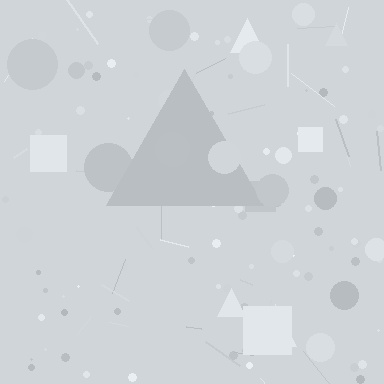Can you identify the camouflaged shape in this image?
The camouflaged shape is a triangle.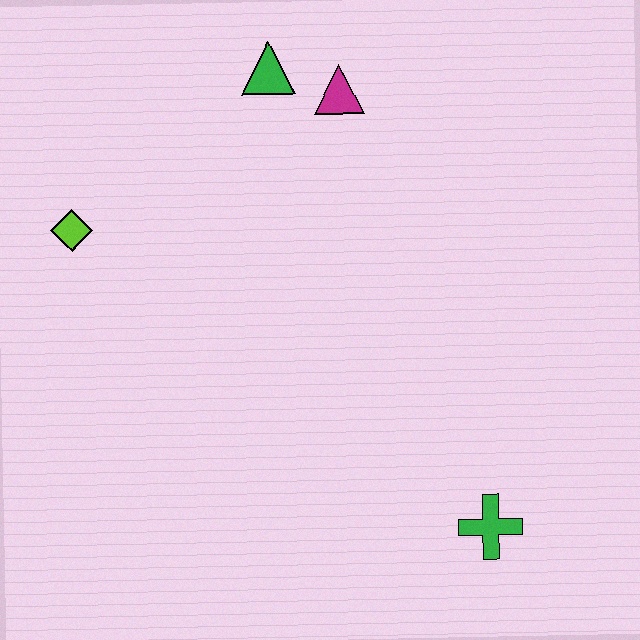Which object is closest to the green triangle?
The magenta triangle is closest to the green triangle.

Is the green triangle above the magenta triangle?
Yes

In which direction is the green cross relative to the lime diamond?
The green cross is to the right of the lime diamond.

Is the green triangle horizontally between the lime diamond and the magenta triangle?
Yes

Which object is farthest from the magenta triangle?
The green cross is farthest from the magenta triangle.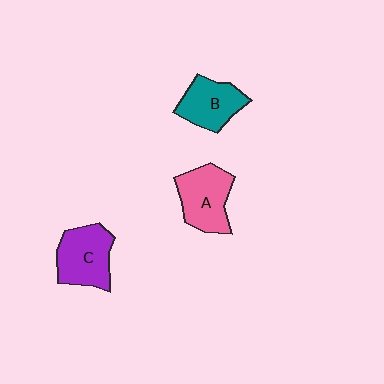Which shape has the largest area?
Shape C (purple).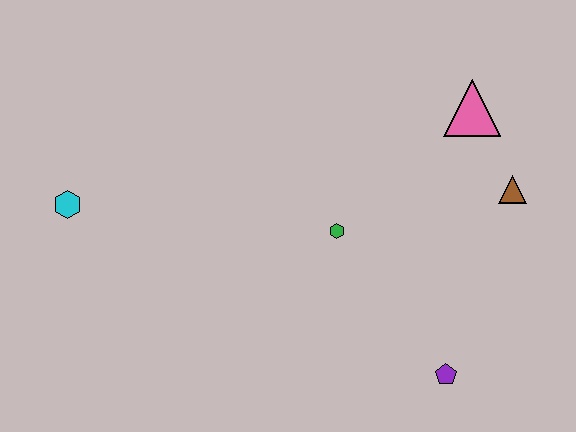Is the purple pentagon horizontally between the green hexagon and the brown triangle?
Yes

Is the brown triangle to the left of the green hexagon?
No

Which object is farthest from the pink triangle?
The cyan hexagon is farthest from the pink triangle.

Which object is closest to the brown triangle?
The pink triangle is closest to the brown triangle.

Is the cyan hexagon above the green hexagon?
Yes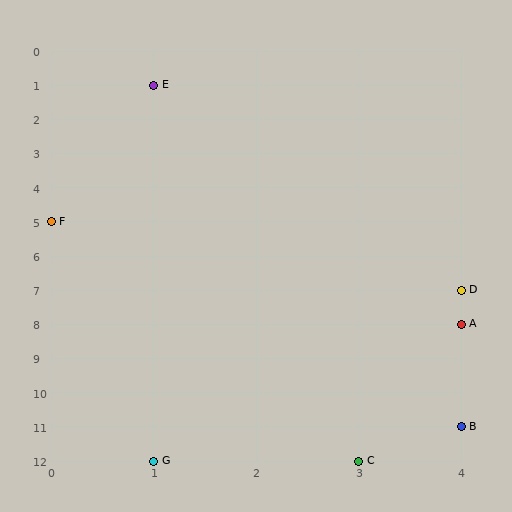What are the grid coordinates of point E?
Point E is at grid coordinates (1, 1).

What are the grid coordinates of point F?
Point F is at grid coordinates (0, 5).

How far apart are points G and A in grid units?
Points G and A are 3 columns and 4 rows apart (about 5.0 grid units diagonally).